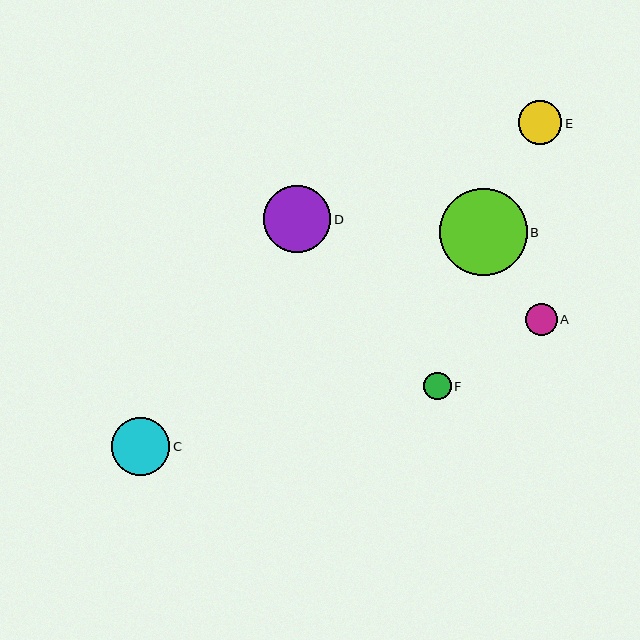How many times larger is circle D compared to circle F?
Circle D is approximately 2.4 times the size of circle F.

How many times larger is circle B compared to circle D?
Circle B is approximately 1.3 times the size of circle D.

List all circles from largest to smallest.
From largest to smallest: B, D, C, E, A, F.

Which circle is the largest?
Circle B is the largest with a size of approximately 87 pixels.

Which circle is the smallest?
Circle F is the smallest with a size of approximately 28 pixels.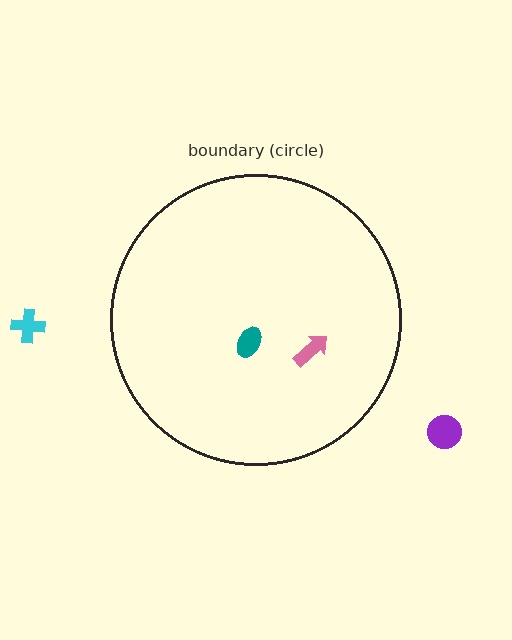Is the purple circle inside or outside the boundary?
Outside.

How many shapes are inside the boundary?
2 inside, 2 outside.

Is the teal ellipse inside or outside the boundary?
Inside.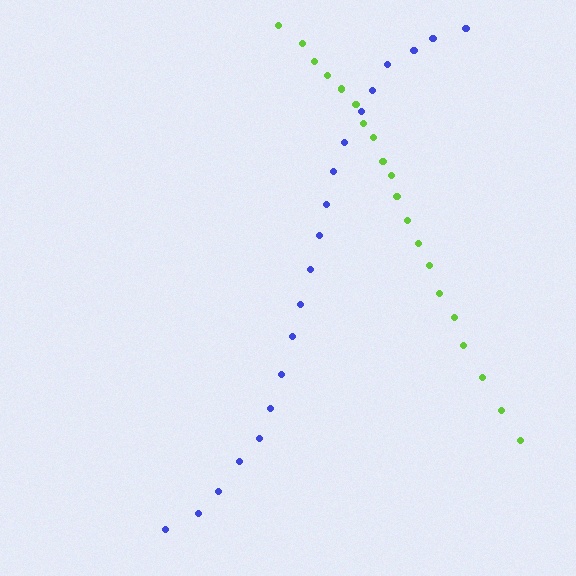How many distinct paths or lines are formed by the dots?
There are 2 distinct paths.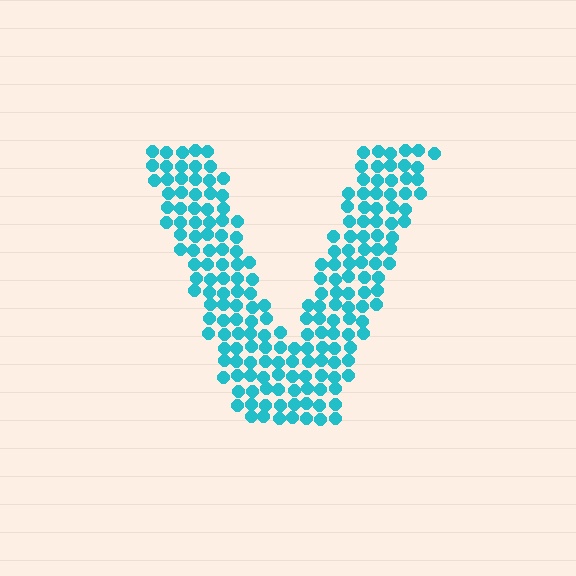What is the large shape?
The large shape is the letter V.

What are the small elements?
The small elements are circles.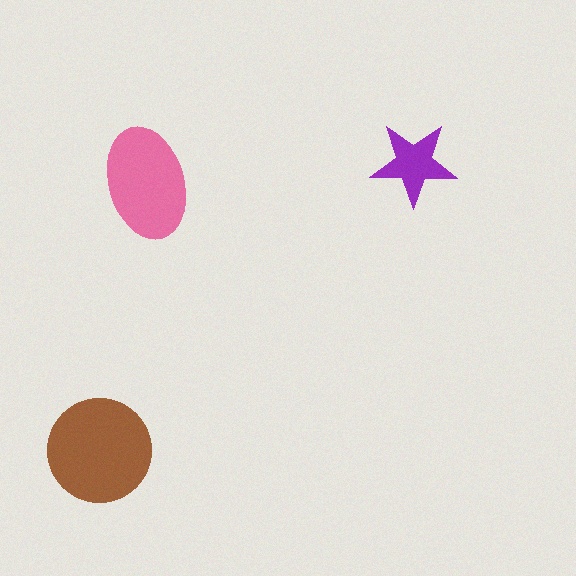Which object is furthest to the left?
The brown circle is leftmost.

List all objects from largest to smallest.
The brown circle, the pink ellipse, the purple star.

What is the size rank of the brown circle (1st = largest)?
1st.